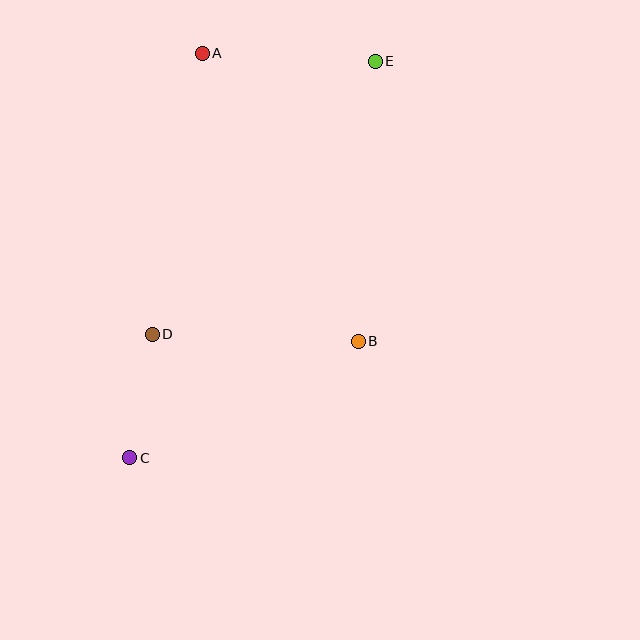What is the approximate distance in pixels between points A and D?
The distance between A and D is approximately 285 pixels.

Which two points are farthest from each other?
Points C and E are farthest from each other.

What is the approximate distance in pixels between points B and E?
The distance between B and E is approximately 280 pixels.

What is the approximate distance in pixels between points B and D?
The distance between B and D is approximately 206 pixels.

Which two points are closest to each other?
Points C and D are closest to each other.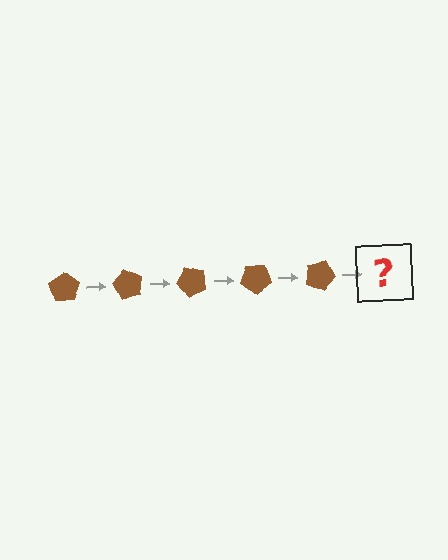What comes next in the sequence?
The next element should be a brown pentagon rotated 300 degrees.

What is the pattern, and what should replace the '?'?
The pattern is that the pentagon rotates 60 degrees each step. The '?' should be a brown pentagon rotated 300 degrees.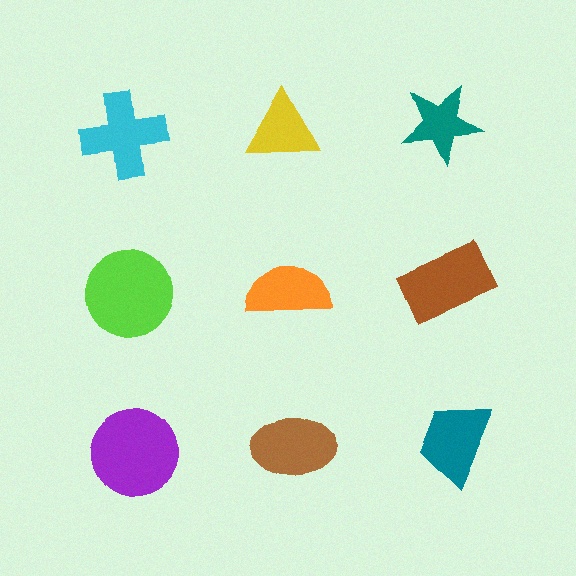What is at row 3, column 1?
A purple circle.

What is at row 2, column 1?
A lime circle.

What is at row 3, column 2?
A brown ellipse.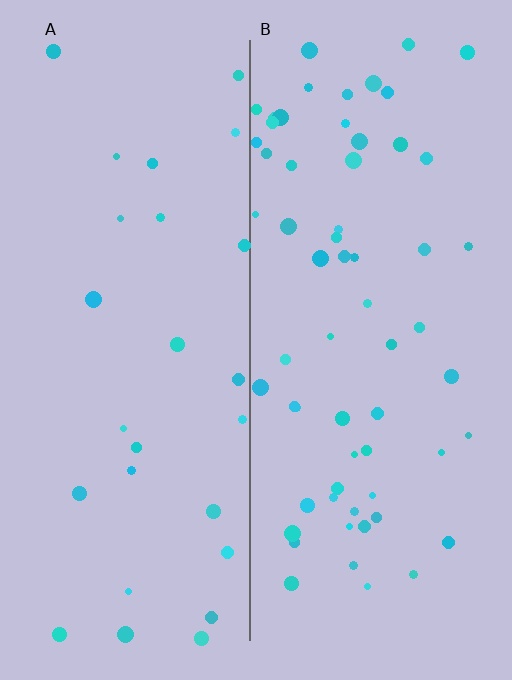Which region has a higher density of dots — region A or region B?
B (the right).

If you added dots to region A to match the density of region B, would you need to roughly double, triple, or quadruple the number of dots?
Approximately double.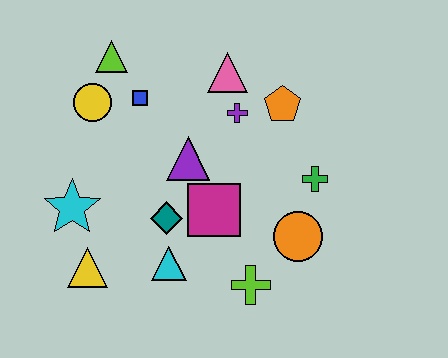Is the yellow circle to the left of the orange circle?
Yes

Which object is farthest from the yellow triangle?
The orange pentagon is farthest from the yellow triangle.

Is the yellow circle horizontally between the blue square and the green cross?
No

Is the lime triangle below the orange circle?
No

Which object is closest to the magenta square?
The teal diamond is closest to the magenta square.